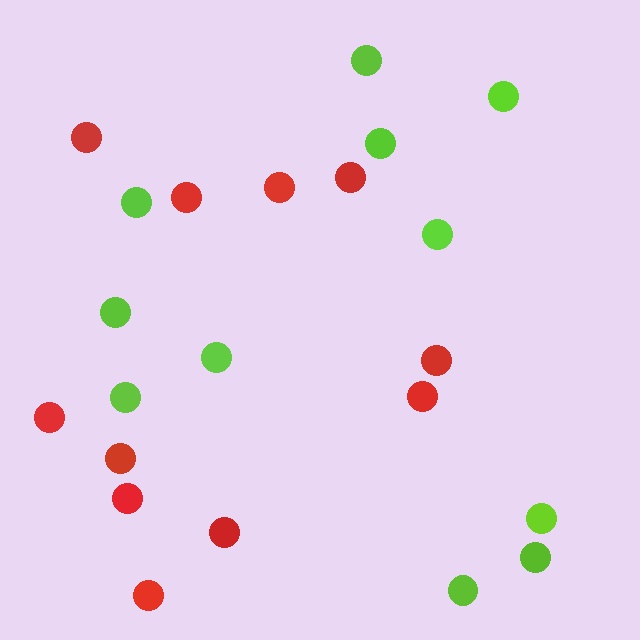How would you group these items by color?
There are 2 groups: one group of red circles (11) and one group of lime circles (11).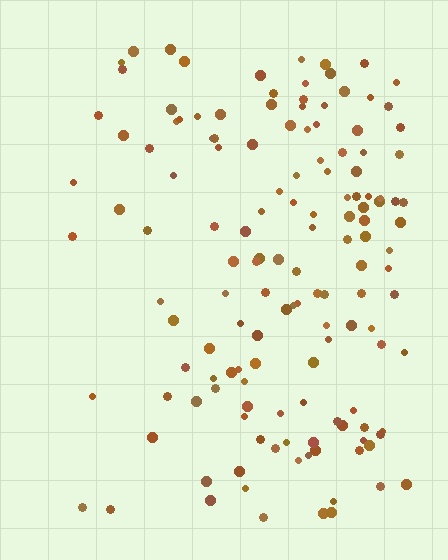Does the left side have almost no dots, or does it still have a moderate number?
Still a moderate number, just noticeably fewer than the right.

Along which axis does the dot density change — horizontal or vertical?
Horizontal.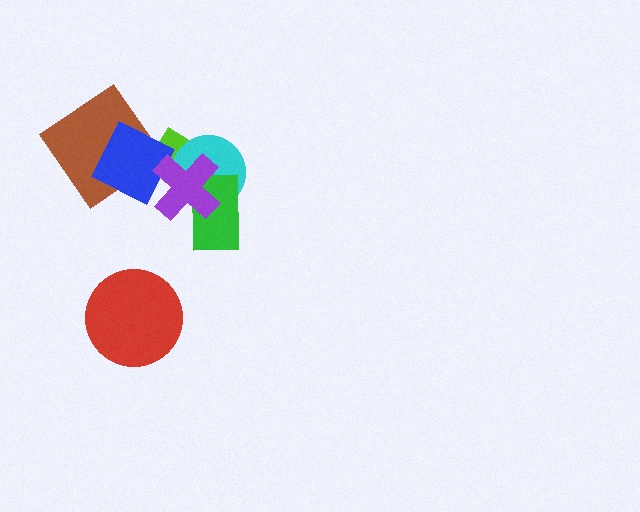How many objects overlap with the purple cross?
4 objects overlap with the purple cross.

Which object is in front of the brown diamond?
The blue square is in front of the brown diamond.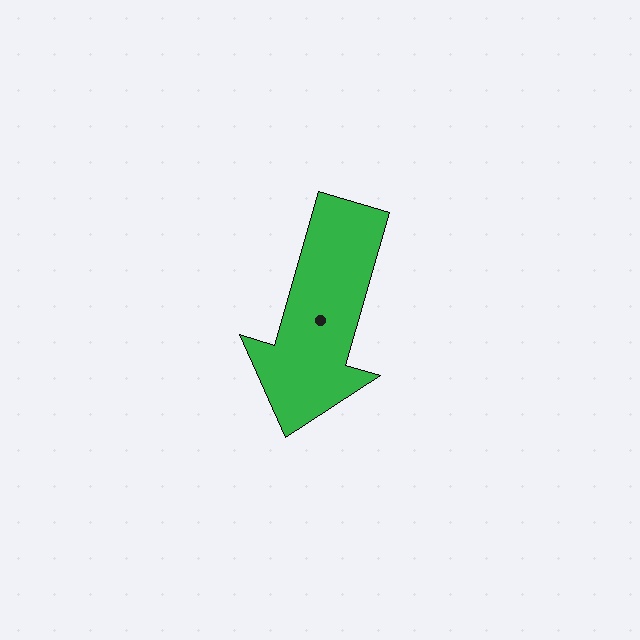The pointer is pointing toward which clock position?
Roughly 7 o'clock.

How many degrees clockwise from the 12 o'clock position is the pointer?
Approximately 196 degrees.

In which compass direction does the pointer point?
South.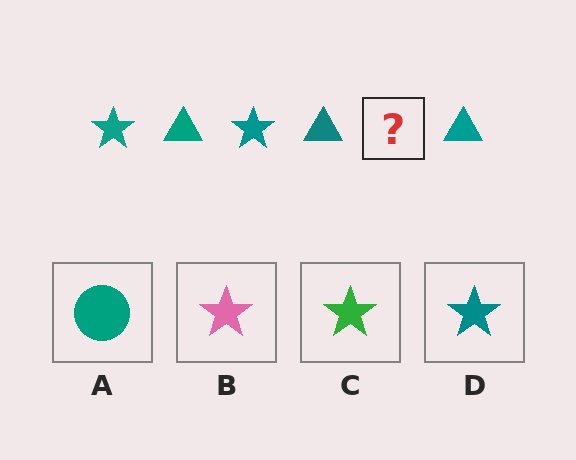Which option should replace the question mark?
Option D.